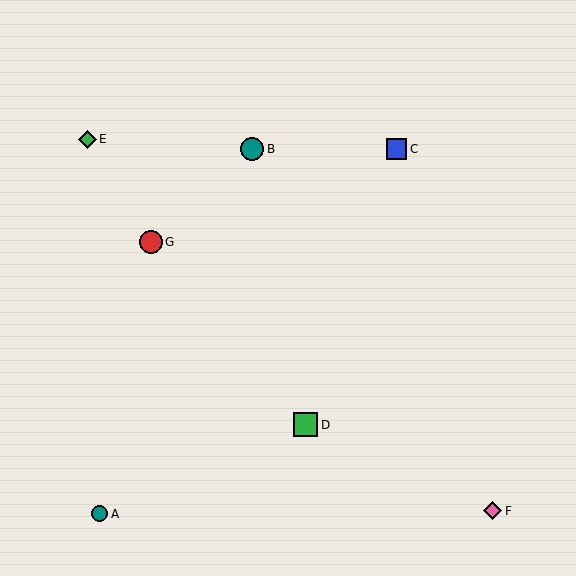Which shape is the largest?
The green square (labeled D) is the largest.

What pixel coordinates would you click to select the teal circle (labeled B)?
Click at (252, 149) to select the teal circle B.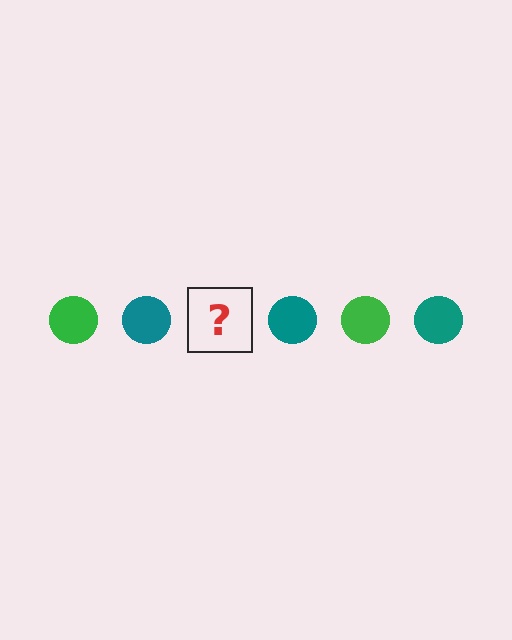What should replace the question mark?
The question mark should be replaced with a green circle.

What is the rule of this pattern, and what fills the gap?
The rule is that the pattern cycles through green, teal circles. The gap should be filled with a green circle.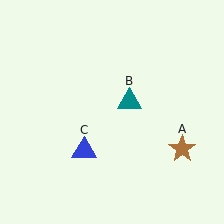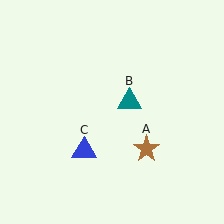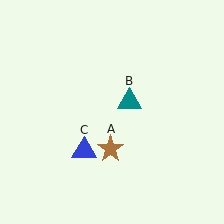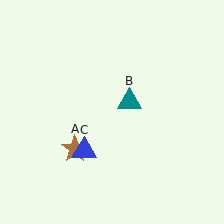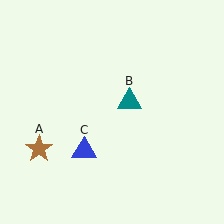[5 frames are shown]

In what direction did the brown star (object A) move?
The brown star (object A) moved left.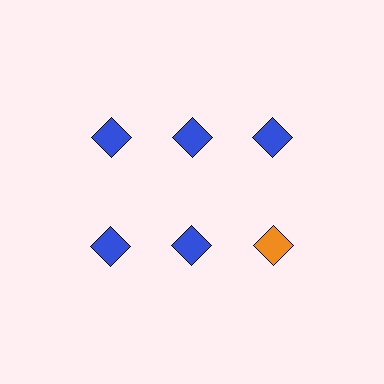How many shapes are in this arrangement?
There are 6 shapes arranged in a grid pattern.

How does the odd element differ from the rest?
It has a different color: orange instead of blue.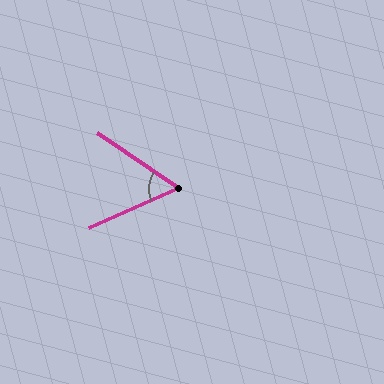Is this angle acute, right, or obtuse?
It is acute.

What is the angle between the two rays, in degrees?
Approximately 57 degrees.